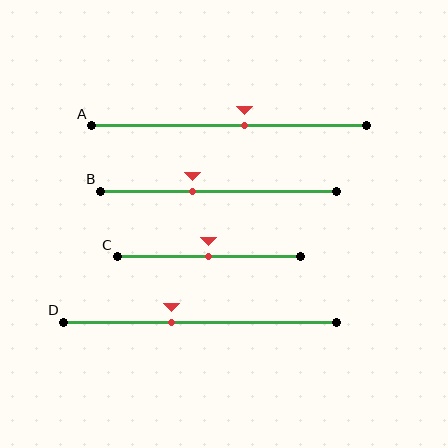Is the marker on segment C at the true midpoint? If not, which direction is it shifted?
Yes, the marker on segment C is at the true midpoint.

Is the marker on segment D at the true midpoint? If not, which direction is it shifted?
No, the marker on segment D is shifted to the left by about 11% of the segment length.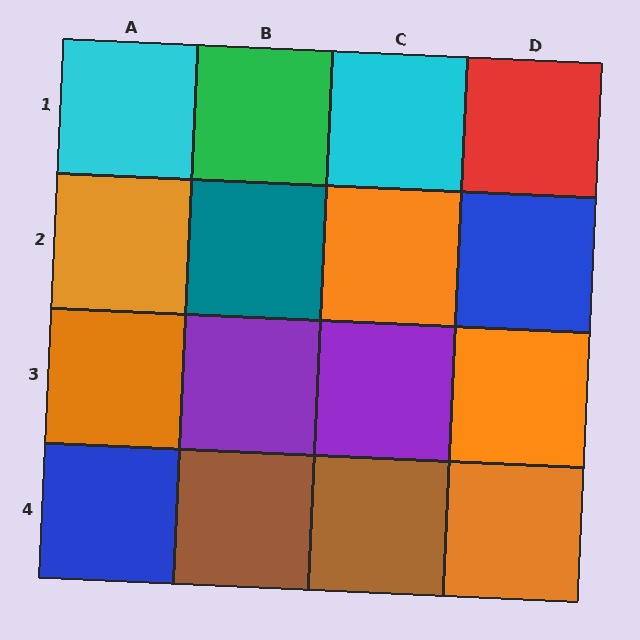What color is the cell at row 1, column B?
Green.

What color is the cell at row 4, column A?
Blue.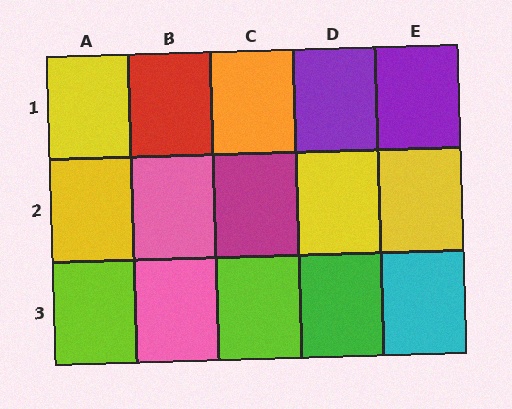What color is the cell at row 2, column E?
Yellow.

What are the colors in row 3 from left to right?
Lime, pink, lime, green, cyan.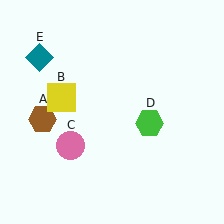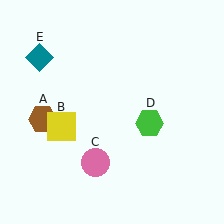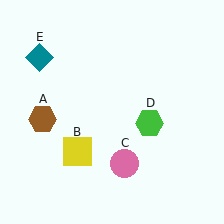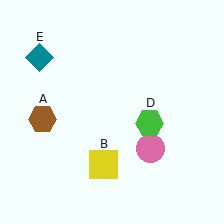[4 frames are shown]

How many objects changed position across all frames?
2 objects changed position: yellow square (object B), pink circle (object C).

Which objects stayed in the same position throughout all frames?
Brown hexagon (object A) and green hexagon (object D) and teal diamond (object E) remained stationary.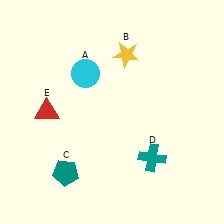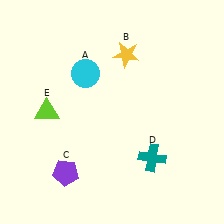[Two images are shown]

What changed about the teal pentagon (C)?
In Image 1, C is teal. In Image 2, it changed to purple.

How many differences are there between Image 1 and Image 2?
There are 2 differences between the two images.